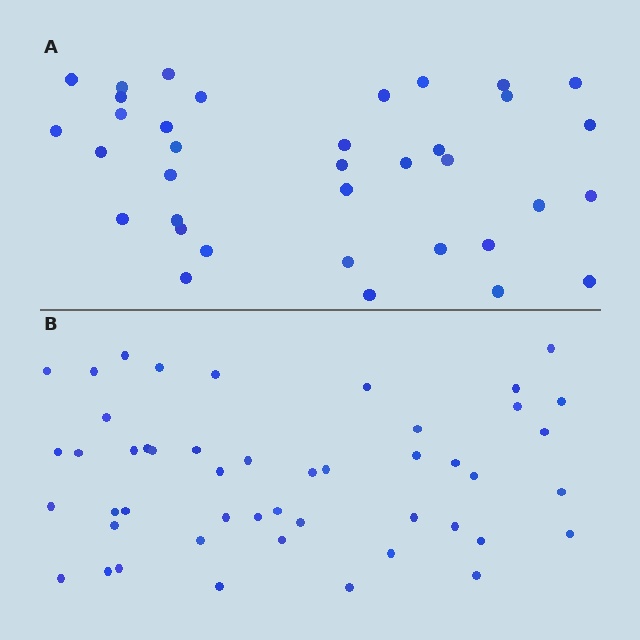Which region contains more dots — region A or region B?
Region B (the bottom region) has more dots.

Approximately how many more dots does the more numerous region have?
Region B has roughly 12 or so more dots than region A.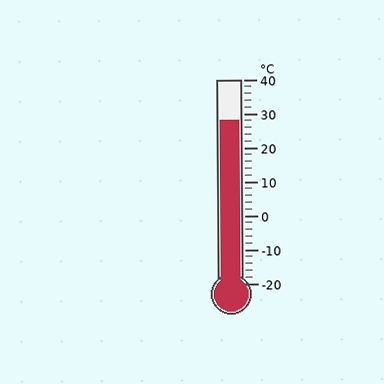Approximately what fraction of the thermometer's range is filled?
The thermometer is filled to approximately 80% of its range.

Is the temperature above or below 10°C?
The temperature is above 10°C.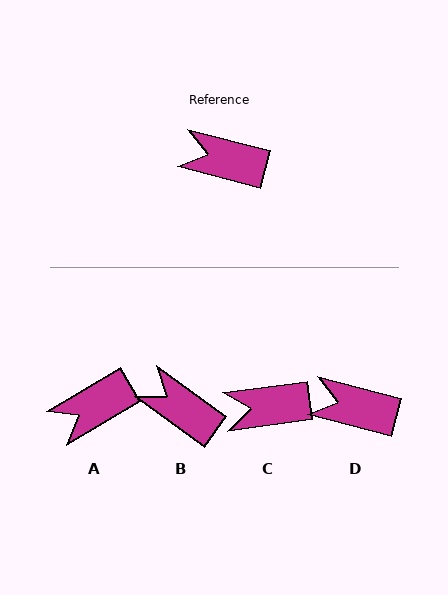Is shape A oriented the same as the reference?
No, it is off by about 45 degrees.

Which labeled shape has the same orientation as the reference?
D.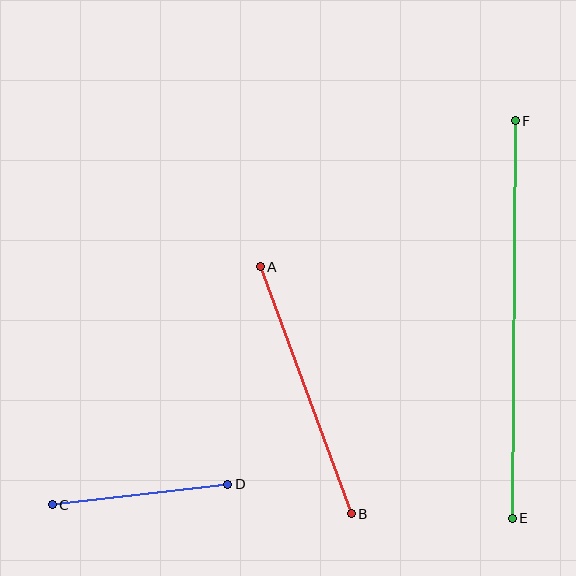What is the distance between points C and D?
The distance is approximately 176 pixels.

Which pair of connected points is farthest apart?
Points E and F are farthest apart.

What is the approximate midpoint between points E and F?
The midpoint is at approximately (514, 320) pixels.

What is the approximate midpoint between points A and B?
The midpoint is at approximately (306, 390) pixels.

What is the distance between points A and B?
The distance is approximately 263 pixels.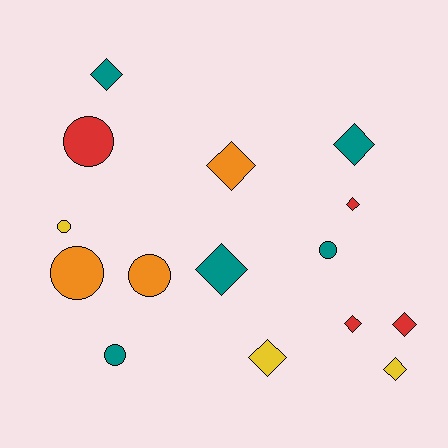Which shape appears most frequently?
Diamond, with 9 objects.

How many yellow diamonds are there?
There are 2 yellow diamonds.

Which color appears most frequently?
Teal, with 5 objects.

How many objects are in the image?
There are 15 objects.